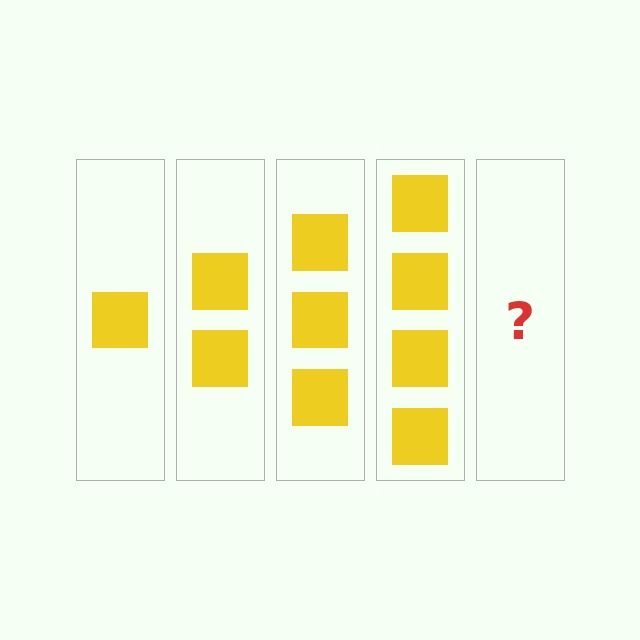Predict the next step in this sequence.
The next step is 5 squares.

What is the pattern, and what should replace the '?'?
The pattern is that each step adds one more square. The '?' should be 5 squares.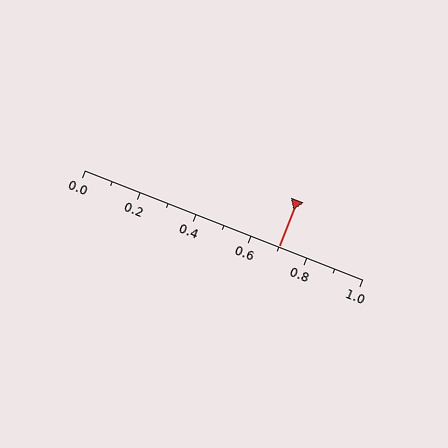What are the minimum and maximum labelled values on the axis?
The axis runs from 0.0 to 1.0.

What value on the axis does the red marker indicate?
The marker indicates approximately 0.7.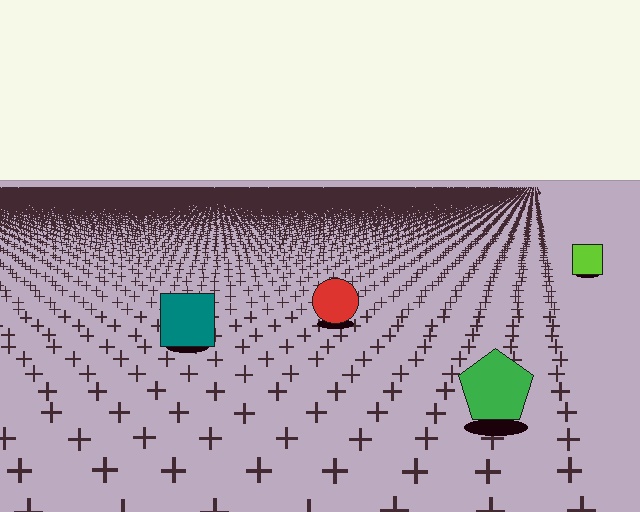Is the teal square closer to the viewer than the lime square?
Yes. The teal square is closer — you can tell from the texture gradient: the ground texture is coarser near it.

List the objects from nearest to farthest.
From nearest to farthest: the green pentagon, the teal square, the red circle, the lime square.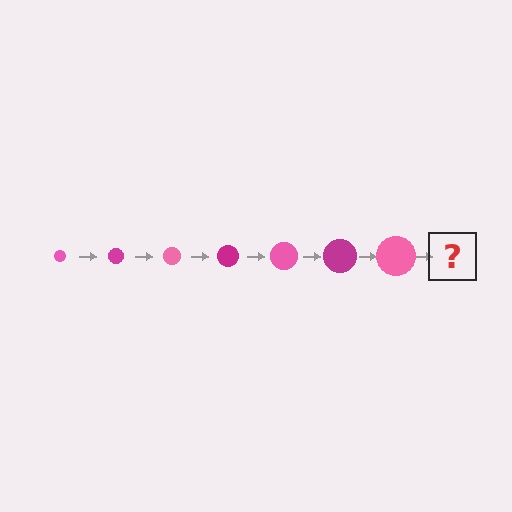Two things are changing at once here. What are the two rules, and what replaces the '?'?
The two rules are that the circle grows larger each step and the color cycles through pink and magenta. The '?' should be a magenta circle, larger than the previous one.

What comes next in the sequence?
The next element should be a magenta circle, larger than the previous one.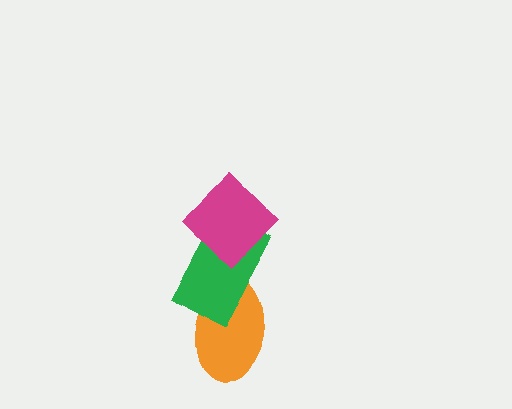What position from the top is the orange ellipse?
The orange ellipse is 3rd from the top.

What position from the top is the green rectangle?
The green rectangle is 2nd from the top.